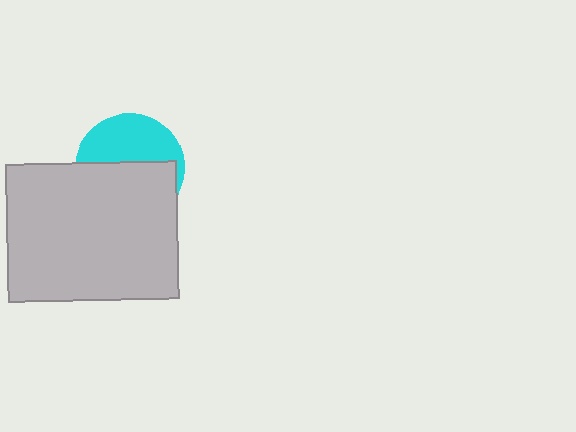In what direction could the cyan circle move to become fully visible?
The cyan circle could move up. That would shift it out from behind the light gray rectangle entirely.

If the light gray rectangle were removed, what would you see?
You would see the complete cyan circle.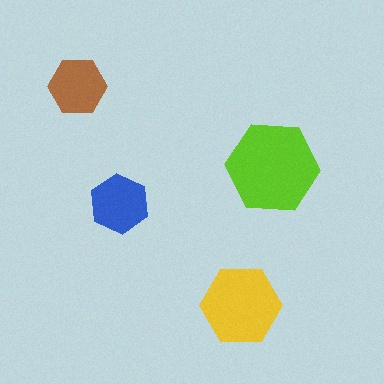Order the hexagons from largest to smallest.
the lime one, the yellow one, the blue one, the brown one.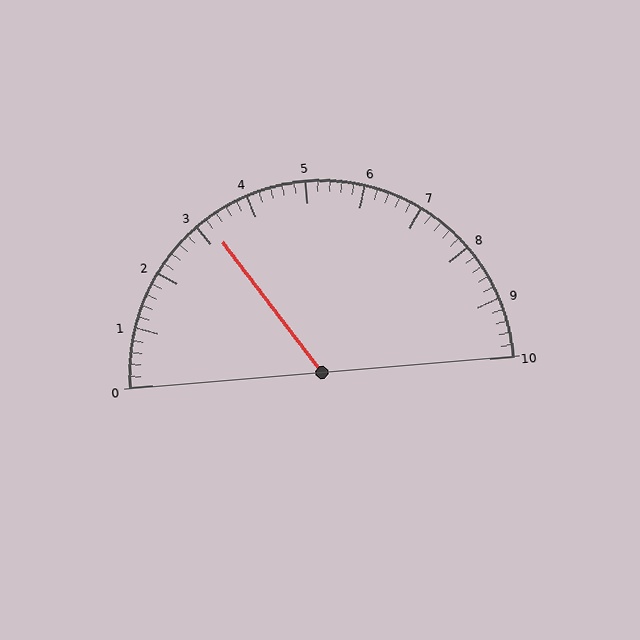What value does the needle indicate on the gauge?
The needle indicates approximately 3.2.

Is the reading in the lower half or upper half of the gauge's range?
The reading is in the lower half of the range (0 to 10).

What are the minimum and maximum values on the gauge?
The gauge ranges from 0 to 10.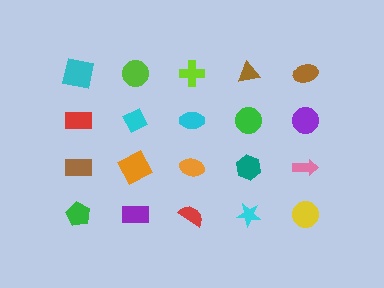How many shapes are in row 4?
5 shapes.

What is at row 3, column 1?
A brown rectangle.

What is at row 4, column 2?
A purple rectangle.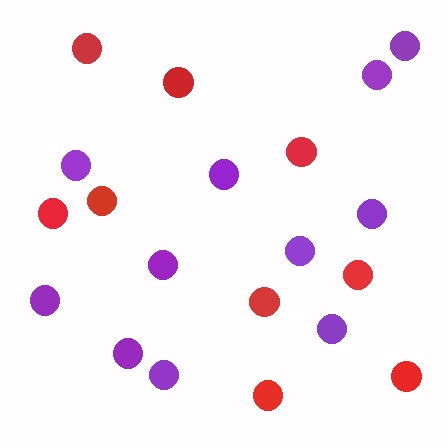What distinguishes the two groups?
There are 2 groups: one group of red circles (9) and one group of purple circles (11).